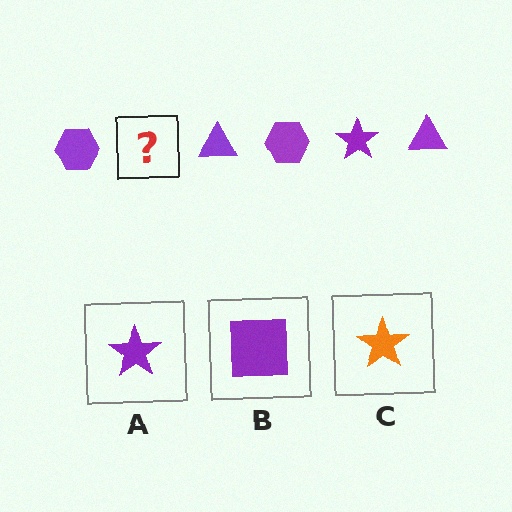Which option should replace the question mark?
Option A.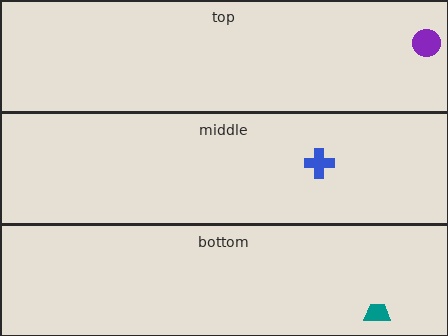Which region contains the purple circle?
The top region.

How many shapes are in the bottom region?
1.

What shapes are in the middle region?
The blue cross.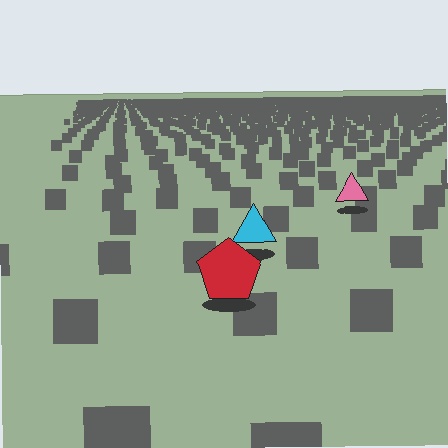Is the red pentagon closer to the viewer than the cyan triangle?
Yes. The red pentagon is closer — you can tell from the texture gradient: the ground texture is coarser near it.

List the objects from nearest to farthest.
From nearest to farthest: the red pentagon, the cyan triangle, the pink triangle.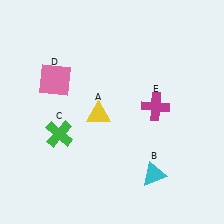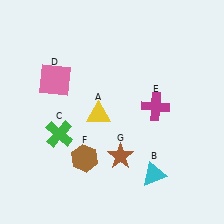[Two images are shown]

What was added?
A brown hexagon (F), a brown star (G) were added in Image 2.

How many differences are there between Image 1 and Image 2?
There are 2 differences between the two images.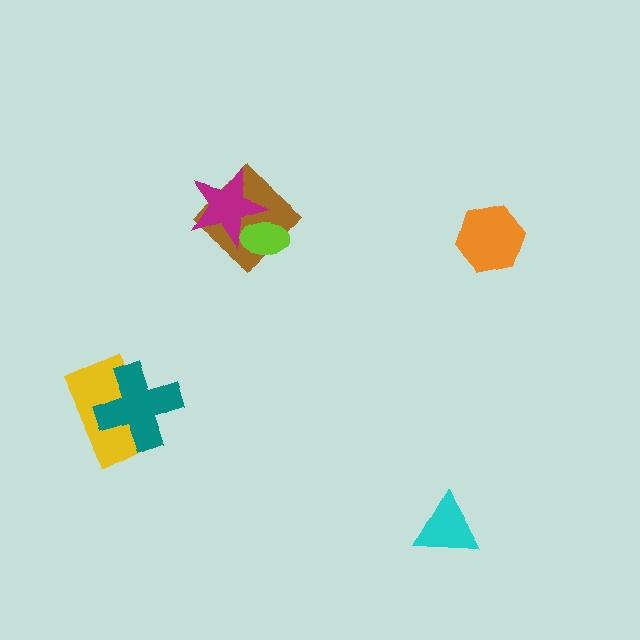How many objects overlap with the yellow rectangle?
1 object overlaps with the yellow rectangle.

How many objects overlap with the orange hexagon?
0 objects overlap with the orange hexagon.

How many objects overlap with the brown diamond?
2 objects overlap with the brown diamond.